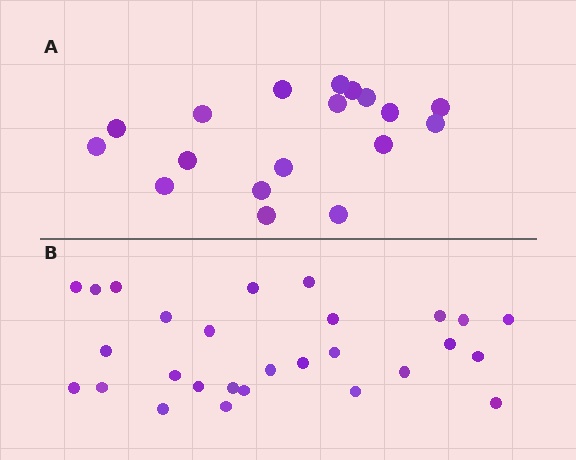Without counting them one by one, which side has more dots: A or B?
Region B (the bottom region) has more dots.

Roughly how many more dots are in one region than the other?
Region B has roughly 10 or so more dots than region A.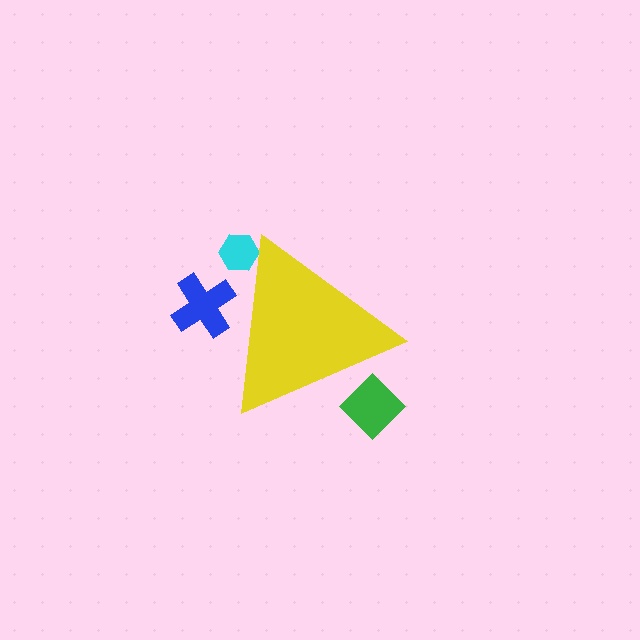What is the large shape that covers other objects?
A yellow triangle.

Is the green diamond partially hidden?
Yes, the green diamond is partially hidden behind the yellow triangle.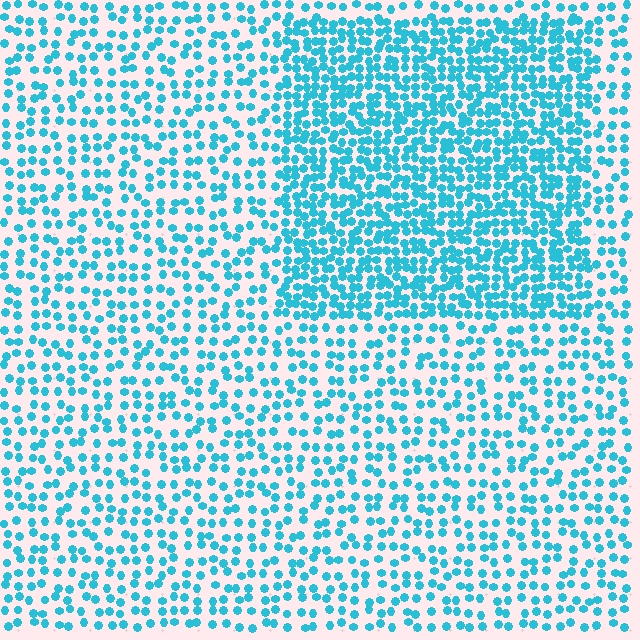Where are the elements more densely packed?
The elements are more densely packed inside the rectangle boundary.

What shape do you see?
I see a rectangle.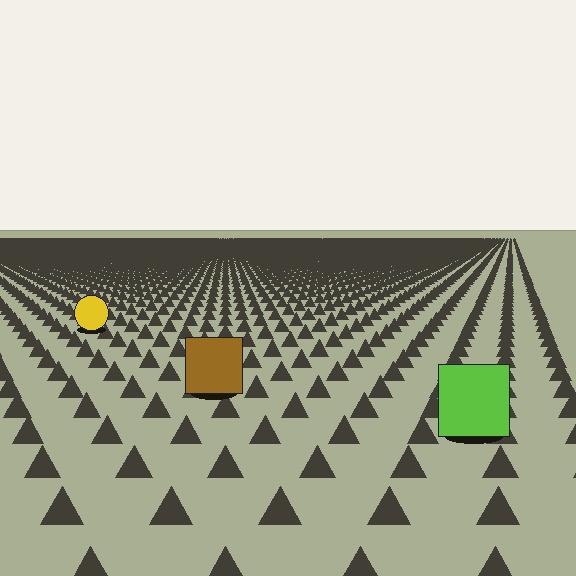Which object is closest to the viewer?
The lime square is closest. The texture marks near it are larger and more spread out.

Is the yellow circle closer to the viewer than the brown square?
No. The brown square is closer — you can tell from the texture gradient: the ground texture is coarser near it.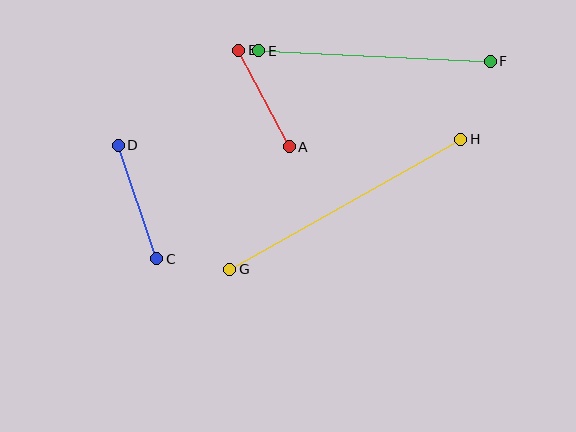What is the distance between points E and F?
The distance is approximately 232 pixels.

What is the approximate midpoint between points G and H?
The midpoint is at approximately (345, 204) pixels.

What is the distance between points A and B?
The distance is approximately 109 pixels.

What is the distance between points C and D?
The distance is approximately 120 pixels.